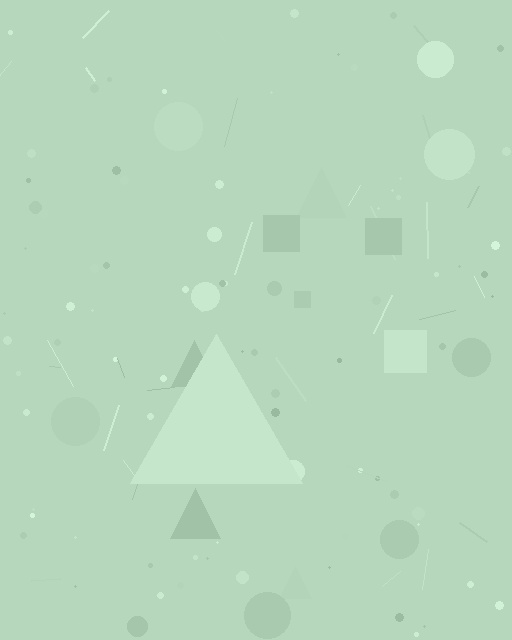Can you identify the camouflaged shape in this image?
The camouflaged shape is a triangle.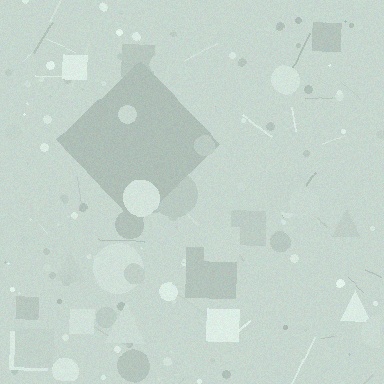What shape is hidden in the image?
A diamond is hidden in the image.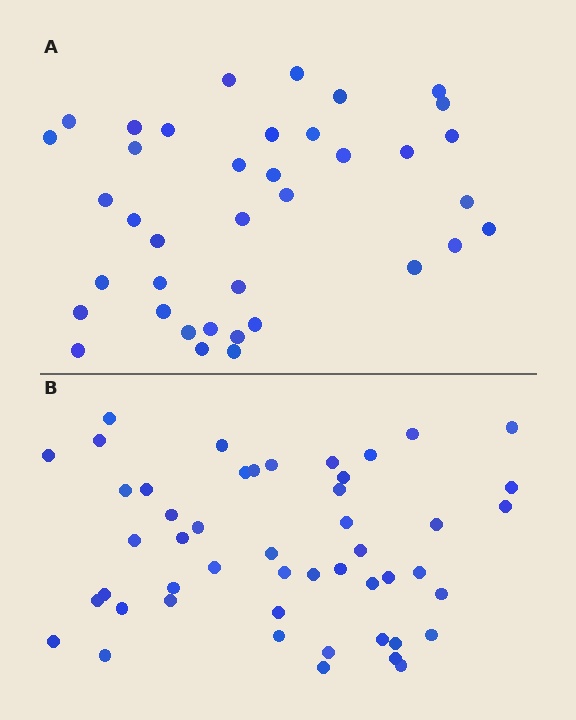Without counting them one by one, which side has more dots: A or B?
Region B (the bottom region) has more dots.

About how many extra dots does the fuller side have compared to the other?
Region B has roughly 12 or so more dots than region A.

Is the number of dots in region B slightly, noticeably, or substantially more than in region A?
Region B has noticeably more, but not dramatically so. The ratio is roughly 1.3 to 1.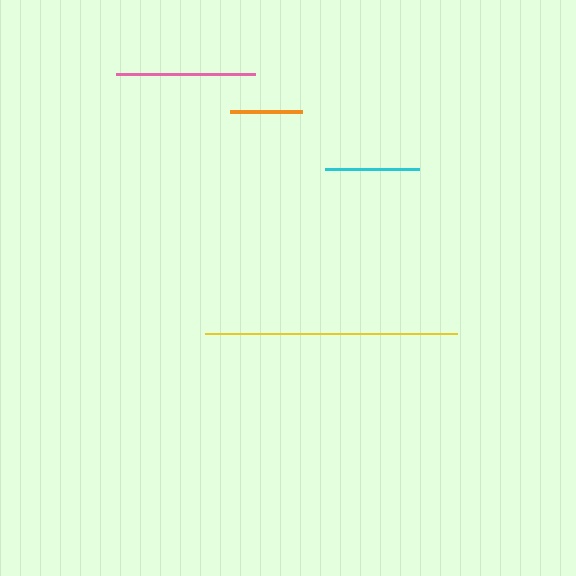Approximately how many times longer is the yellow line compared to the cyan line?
The yellow line is approximately 2.7 times the length of the cyan line.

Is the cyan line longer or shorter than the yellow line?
The yellow line is longer than the cyan line.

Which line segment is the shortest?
The orange line is the shortest at approximately 73 pixels.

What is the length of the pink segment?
The pink segment is approximately 139 pixels long.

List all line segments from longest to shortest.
From longest to shortest: yellow, pink, cyan, orange.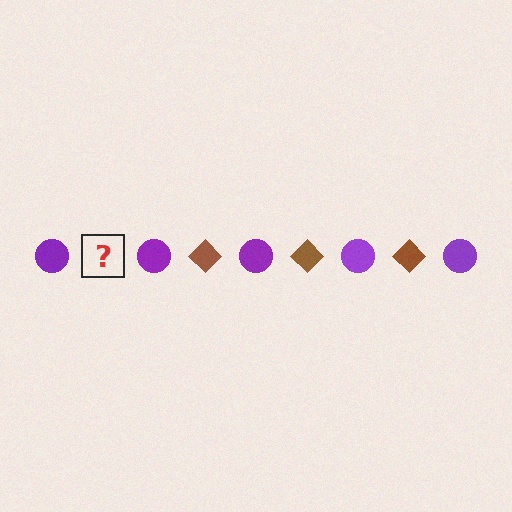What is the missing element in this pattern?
The missing element is a brown diamond.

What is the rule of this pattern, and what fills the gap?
The rule is that the pattern alternates between purple circle and brown diamond. The gap should be filled with a brown diamond.